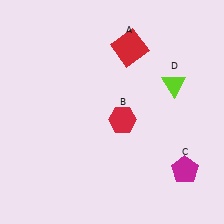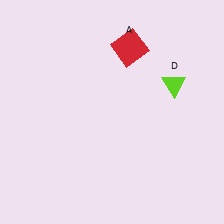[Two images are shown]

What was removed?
The red hexagon (B), the magenta pentagon (C) were removed in Image 2.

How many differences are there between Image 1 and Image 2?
There are 2 differences between the two images.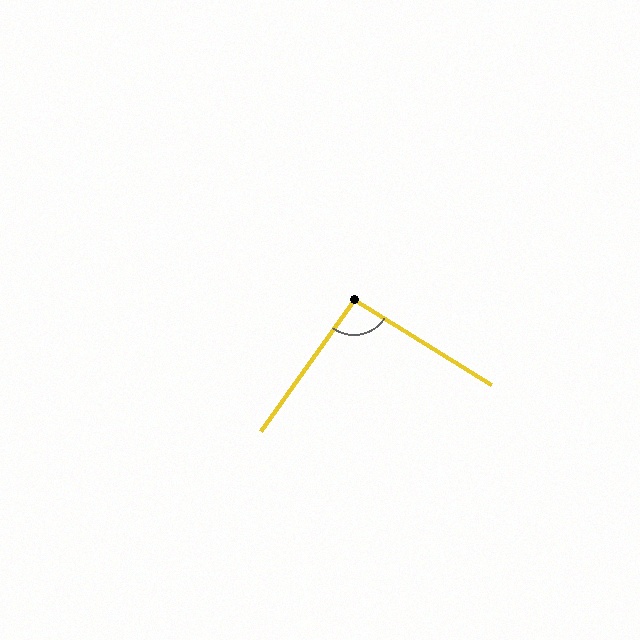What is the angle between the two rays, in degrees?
Approximately 93 degrees.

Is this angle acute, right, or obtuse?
It is approximately a right angle.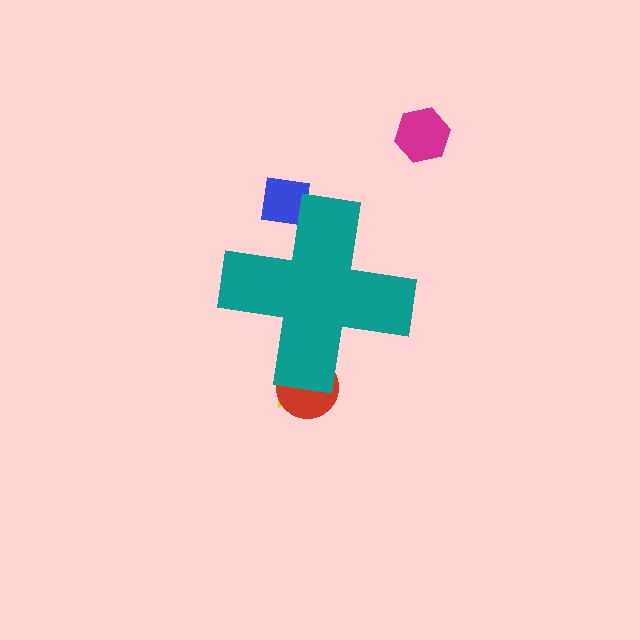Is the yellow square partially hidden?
Yes, the yellow square is partially hidden behind the teal cross.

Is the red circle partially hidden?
Yes, the red circle is partially hidden behind the teal cross.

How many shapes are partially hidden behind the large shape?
3 shapes are partially hidden.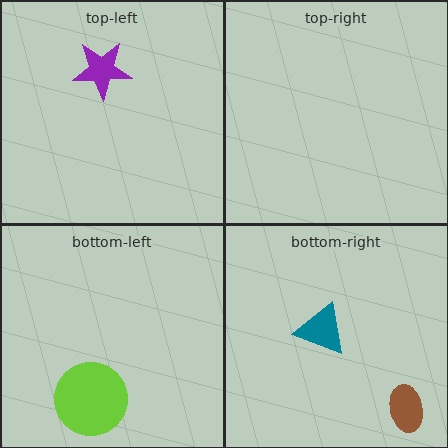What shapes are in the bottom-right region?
The brown ellipse, the teal triangle.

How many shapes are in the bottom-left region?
1.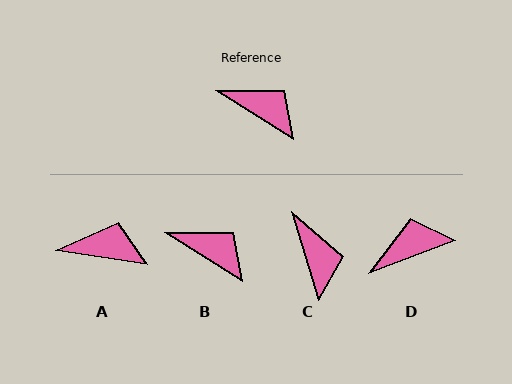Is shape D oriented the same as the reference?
No, it is off by about 53 degrees.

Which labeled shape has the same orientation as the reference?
B.